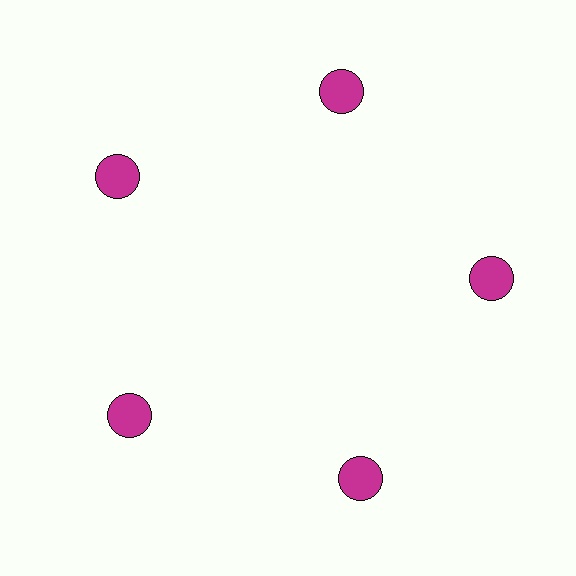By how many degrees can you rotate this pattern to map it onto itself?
The pattern maps onto itself every 72 degrees of rotation.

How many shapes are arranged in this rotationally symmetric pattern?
There are 5 shapes, arranged in 5 groups of 1.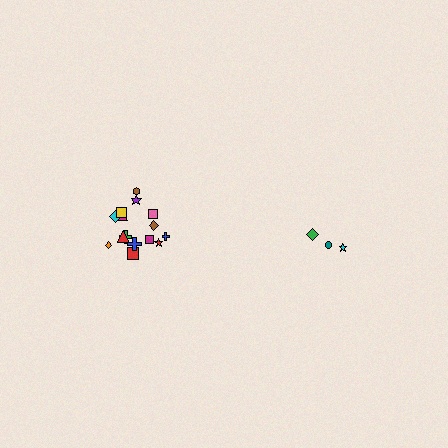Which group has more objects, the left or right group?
The left group.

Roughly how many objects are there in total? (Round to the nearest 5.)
Roughly 20 objects in total.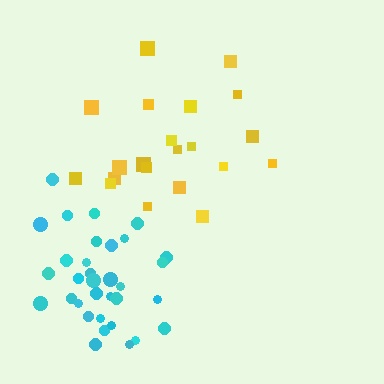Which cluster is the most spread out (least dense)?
Yellow.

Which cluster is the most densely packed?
Cyan.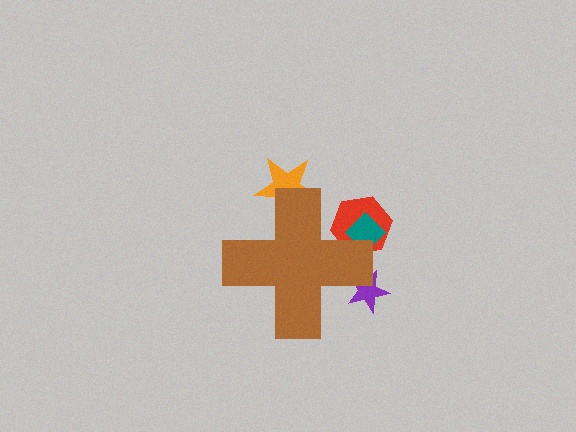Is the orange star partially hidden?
Yes, the orange star is partially hidden behind the brown cross.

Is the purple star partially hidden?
Yes, the purple star is partially hidden behind the brown cross.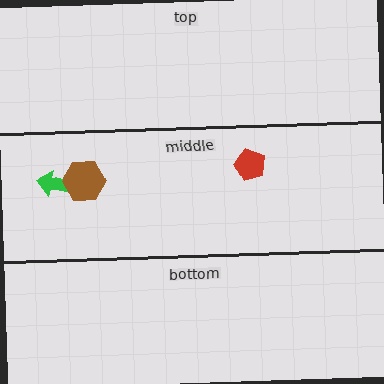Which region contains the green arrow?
The middle region.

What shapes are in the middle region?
The red pentagon, the green arrow, the brown hexagon.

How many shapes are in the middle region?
3.